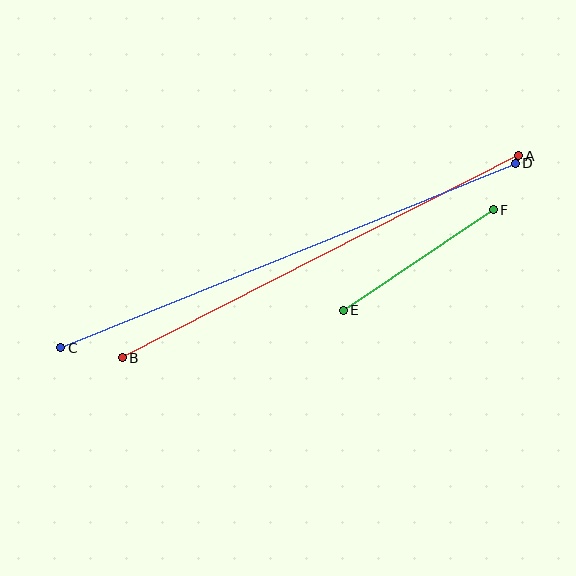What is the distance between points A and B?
The distance is approximately 444 pixels.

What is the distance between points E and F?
The distance is approximately 180 pixels.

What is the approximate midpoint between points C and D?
The midpoint is at approximately (288, 255) pixels.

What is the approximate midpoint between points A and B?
The midpoint is at approximately (320, 257) pixels.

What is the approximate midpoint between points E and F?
The midpoint is at approximately (418, 260) pixels.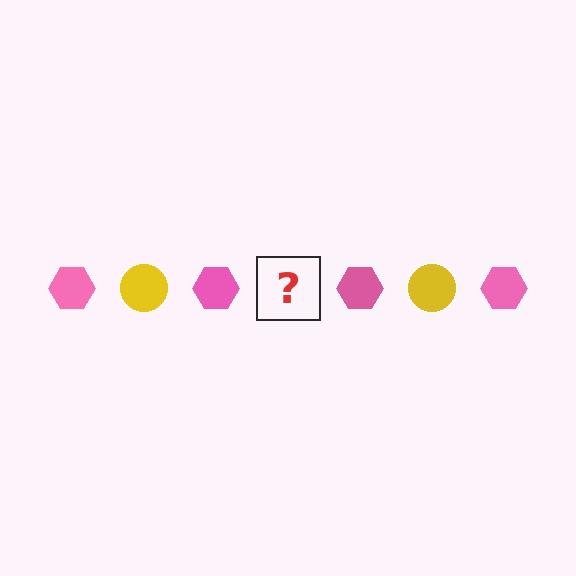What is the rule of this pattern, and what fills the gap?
The rule is that the pattern alternates between pink hexagon and yellow circle. The gap should be filled with a yellow circle.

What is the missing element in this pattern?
The missing element is a yellow circle.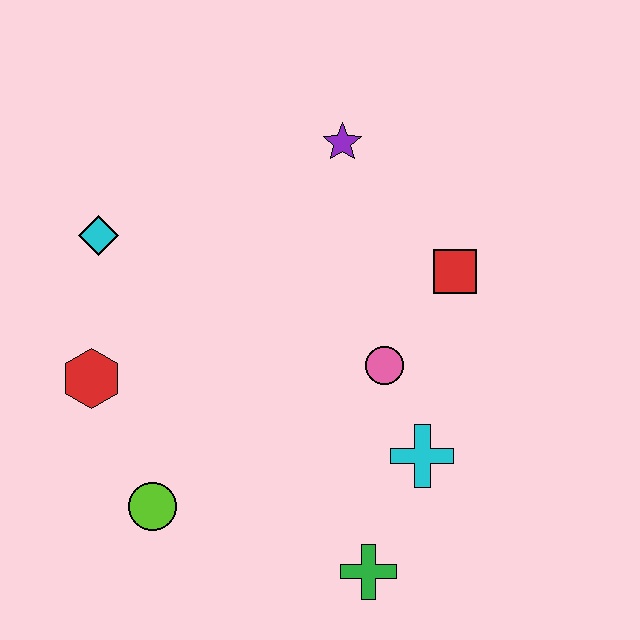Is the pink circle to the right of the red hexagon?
Yes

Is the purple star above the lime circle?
Yes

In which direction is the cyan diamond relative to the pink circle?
The cyan diamond is to the left of the pink circle.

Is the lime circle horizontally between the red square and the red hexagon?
Yes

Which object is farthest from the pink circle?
The cyan diamond is farthest from the pink circle.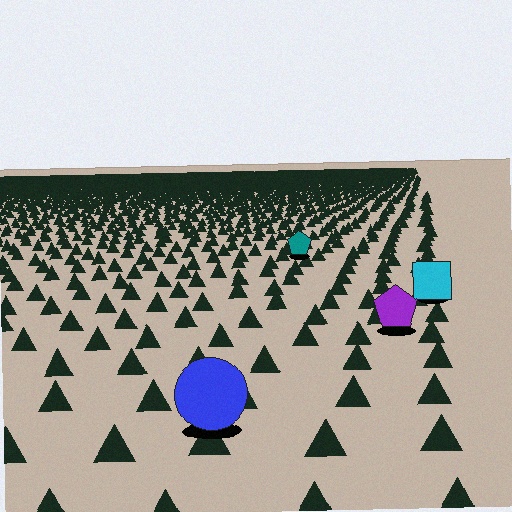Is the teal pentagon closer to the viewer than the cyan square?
No. The cyan square is closer — you can tell from the texture gradient: the ground texture is coarser near it.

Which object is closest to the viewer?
The blue circle is closest. The texture marks near it are larger and more spread out.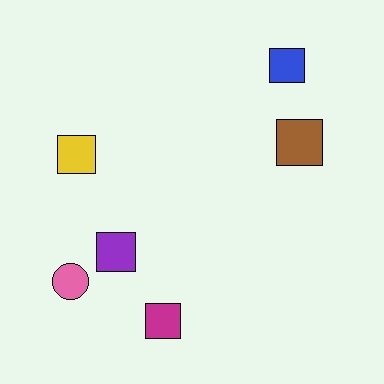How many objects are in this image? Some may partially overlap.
There are 6 objects.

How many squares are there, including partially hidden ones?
There are 5 squares.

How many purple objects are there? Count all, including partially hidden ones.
There is 1 purple object.